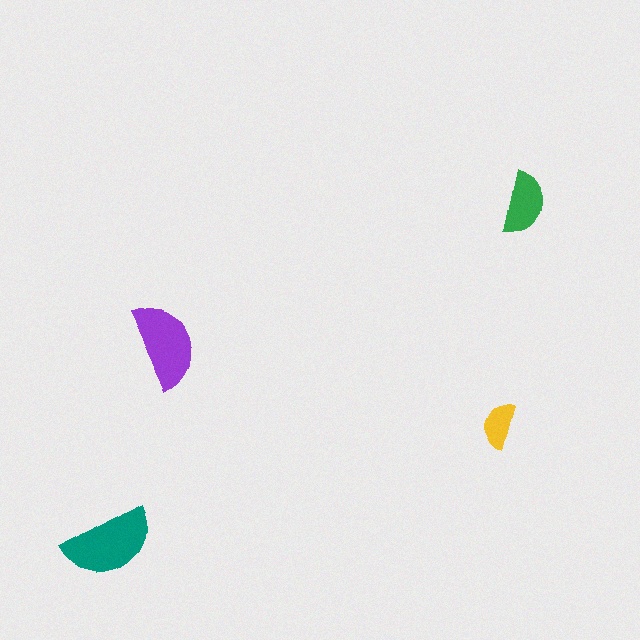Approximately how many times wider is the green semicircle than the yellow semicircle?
About 1.5 times wider.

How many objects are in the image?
There are 4 objects in the image.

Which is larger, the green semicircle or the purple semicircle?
The purple one.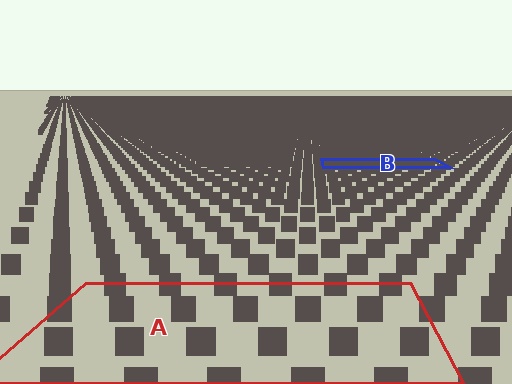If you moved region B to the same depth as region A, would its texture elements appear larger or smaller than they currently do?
They would appear larger. At a closer depth, the same texture elements are projected at a bigger on-screen size.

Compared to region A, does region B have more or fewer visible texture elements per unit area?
Region B has more texture elements per unit area — they are packed more densely because it is farther away.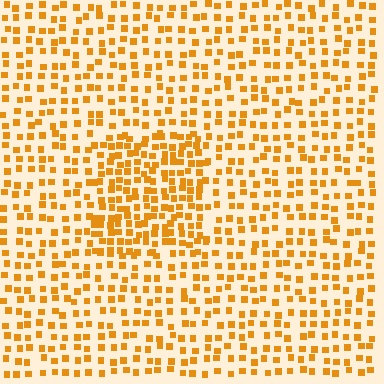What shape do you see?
I see a rectangle.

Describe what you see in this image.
The image contains small orange elements arranged at two different densities. A rectangle-shaped region is visible where the elements are more densely packed than the surrounding area.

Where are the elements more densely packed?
The elements are more densely packed inside the rectangle boundary.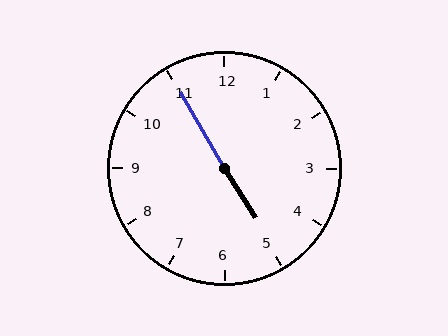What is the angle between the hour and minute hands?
Approximately 178 degrees.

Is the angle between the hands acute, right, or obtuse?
It is obtuse.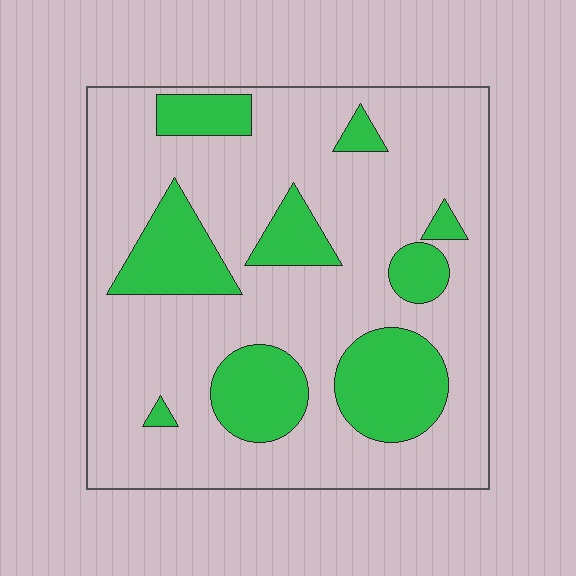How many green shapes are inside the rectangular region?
9.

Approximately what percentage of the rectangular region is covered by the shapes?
Approximately 25%.